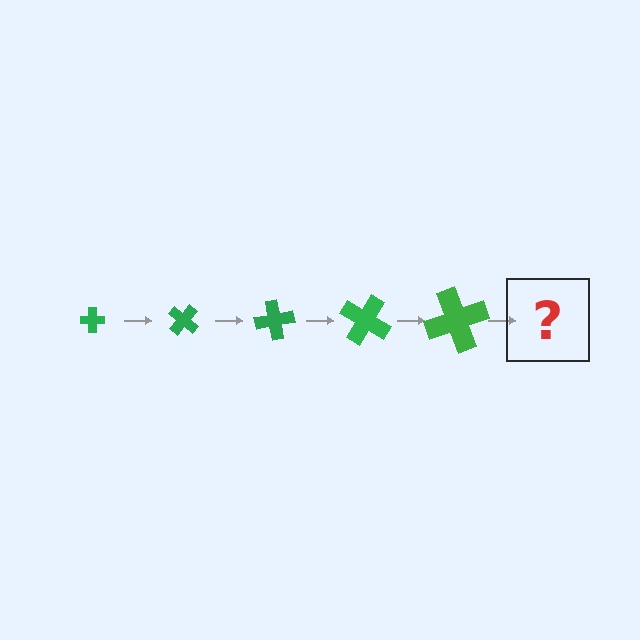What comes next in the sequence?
The next element should be a cross, larger than the previous one and rotated 200 degrees from the start.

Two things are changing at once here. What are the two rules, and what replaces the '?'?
The two rules are that the cross grows larger each step and it rotates 40 degrees each step. The '?' should be a cross, larger than the previous one and rotated 200 degrees from the start.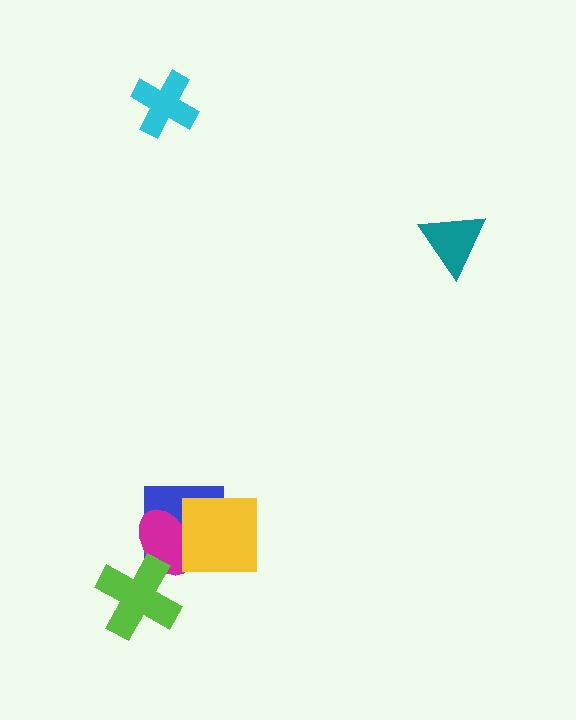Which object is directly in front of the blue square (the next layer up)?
The magenta ellipse is directly in front of the blue square.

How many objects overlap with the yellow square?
2 objects overlap with the yellow square.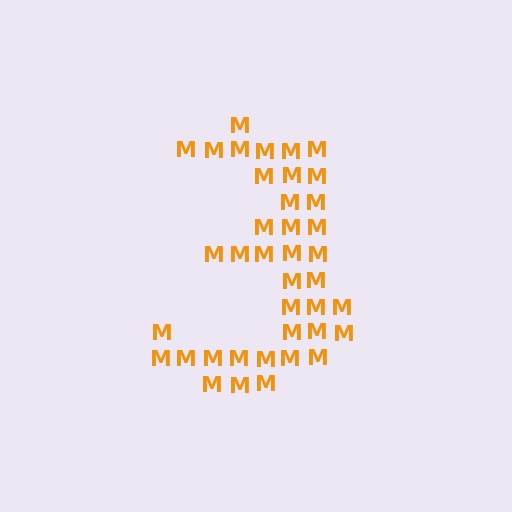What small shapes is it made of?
It is made of small letter M's.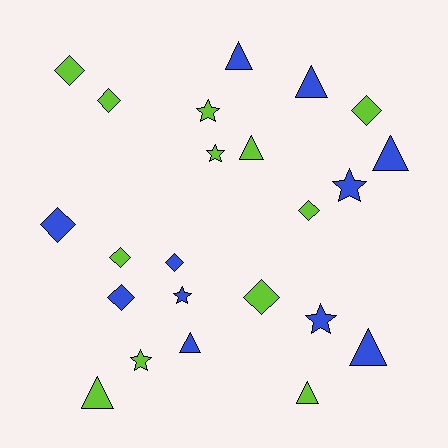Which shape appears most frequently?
Diamond, with 9 objects.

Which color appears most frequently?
Lime, with 12 objects.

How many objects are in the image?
There are 23 objects.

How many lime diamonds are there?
There are 6 lime diamonds.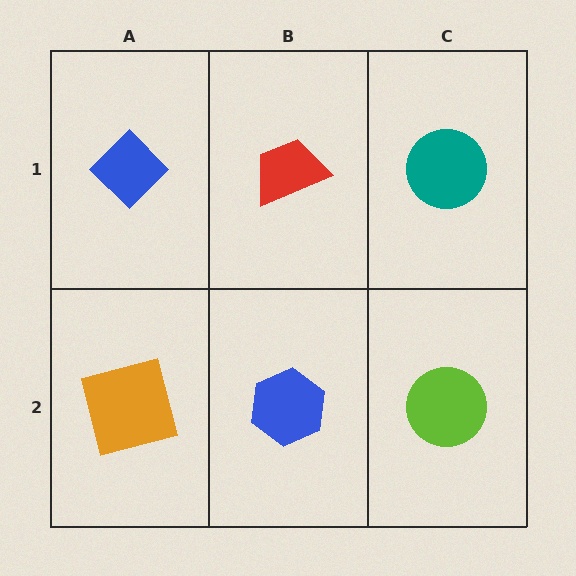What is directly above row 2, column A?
A blue diamond.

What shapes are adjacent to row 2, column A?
A blue diamond (row 1, column A), a blue hexagon (row 2, column B).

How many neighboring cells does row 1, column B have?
3.